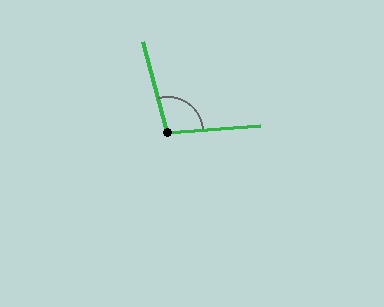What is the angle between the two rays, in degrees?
Approximately 101 degrees.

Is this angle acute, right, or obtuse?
It is obtuse.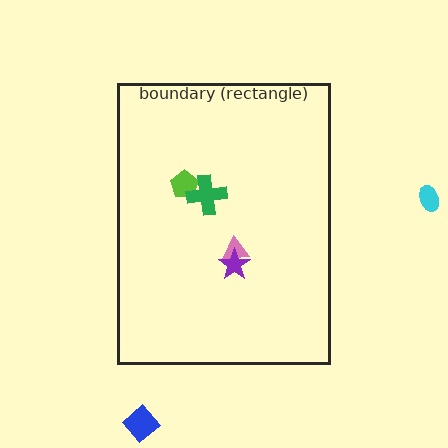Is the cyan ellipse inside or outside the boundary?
Outside.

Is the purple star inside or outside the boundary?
Inside.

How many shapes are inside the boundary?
4 inside, 2 outside.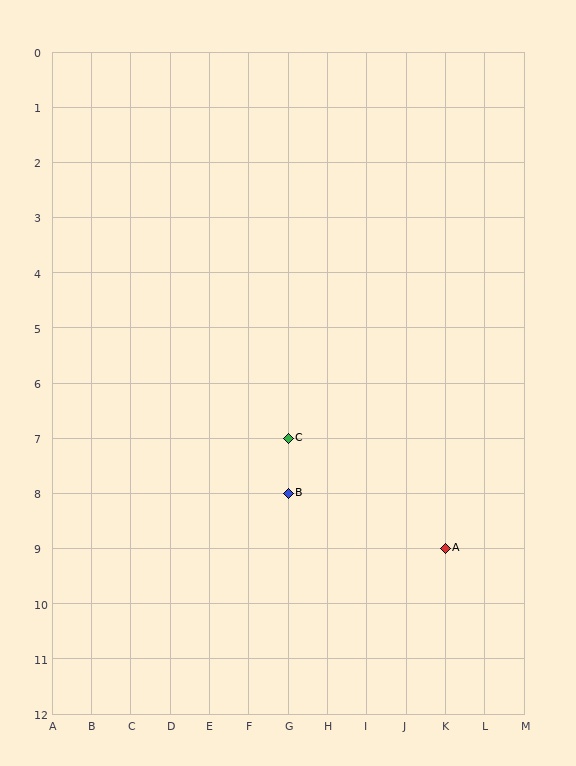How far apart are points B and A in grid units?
Points B and A are 4 columns and 1 row apart (about 4.1 grid units diagonally).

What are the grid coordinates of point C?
Point C is at grid coordinates (G, 7).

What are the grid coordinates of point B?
Point B is at grid coordinates (G, 8).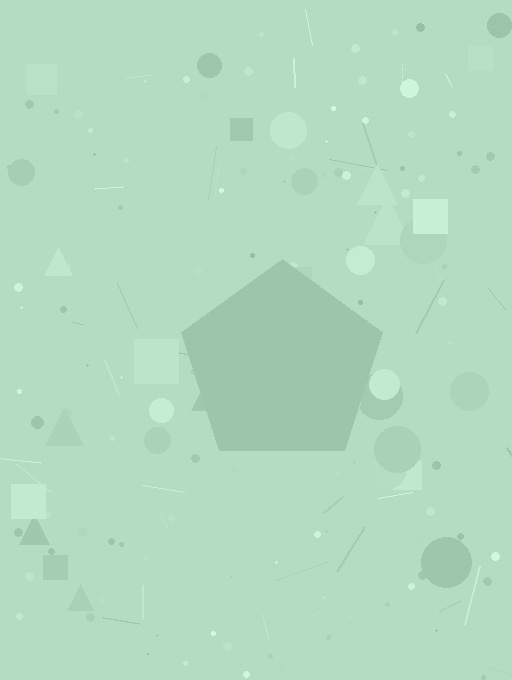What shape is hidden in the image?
A pentagon is hidden in the image.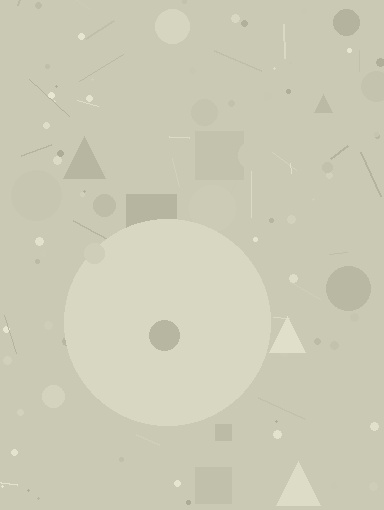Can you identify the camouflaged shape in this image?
The camouflaged shape is a circle.